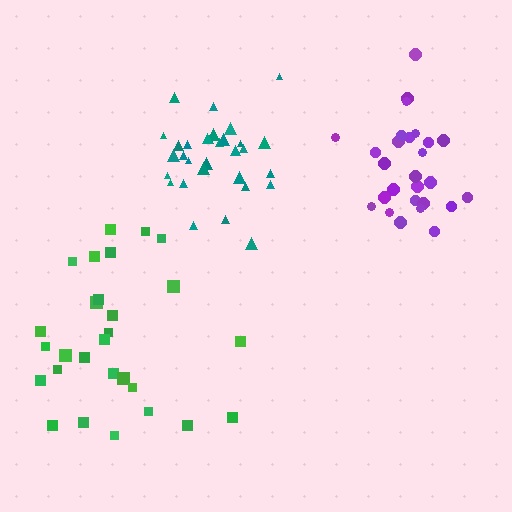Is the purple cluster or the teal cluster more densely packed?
Teal.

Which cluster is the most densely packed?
Teal.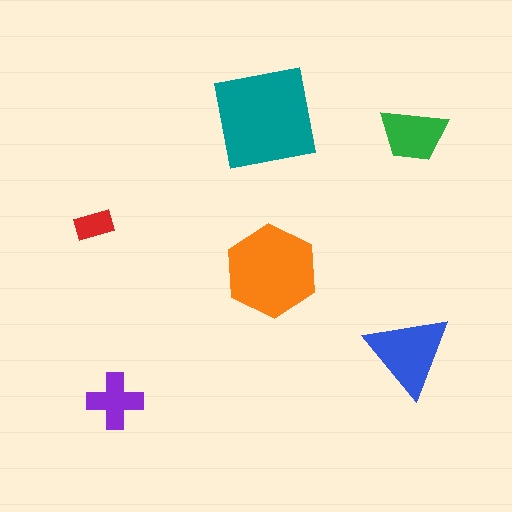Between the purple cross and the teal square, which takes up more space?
The teal square.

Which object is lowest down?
The purple cross is bottommost.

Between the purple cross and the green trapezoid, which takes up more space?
The green trapezoid.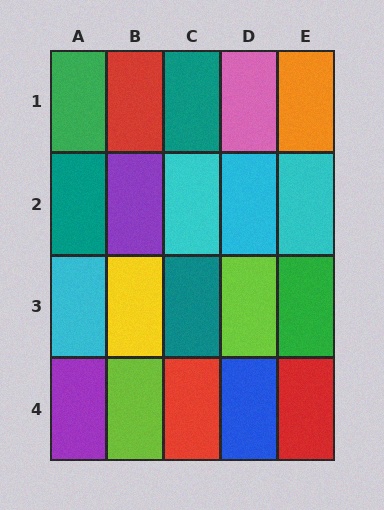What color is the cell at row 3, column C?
Teal.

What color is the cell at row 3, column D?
Lime.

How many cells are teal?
3 cells are teal.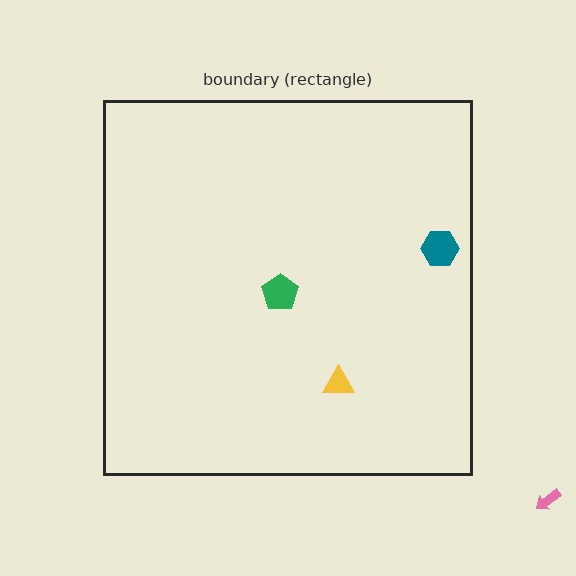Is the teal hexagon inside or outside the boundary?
Inside.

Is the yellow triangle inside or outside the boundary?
Inside.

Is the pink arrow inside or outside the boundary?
Outside.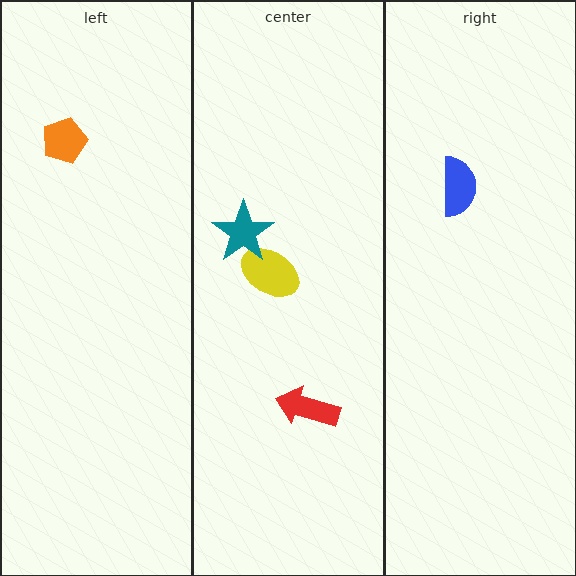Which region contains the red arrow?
The center region.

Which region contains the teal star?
The center region.